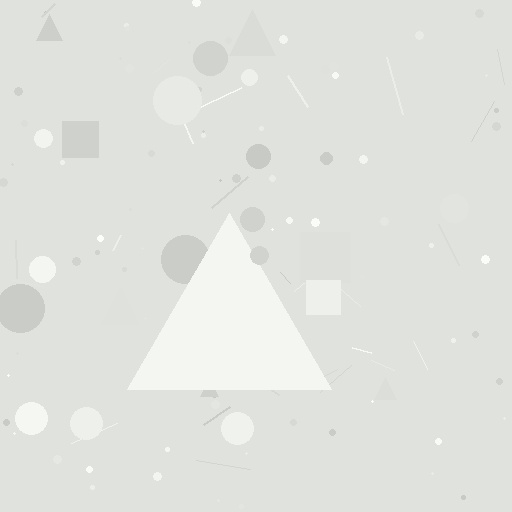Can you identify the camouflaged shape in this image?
The camouflaged shape is a triangle.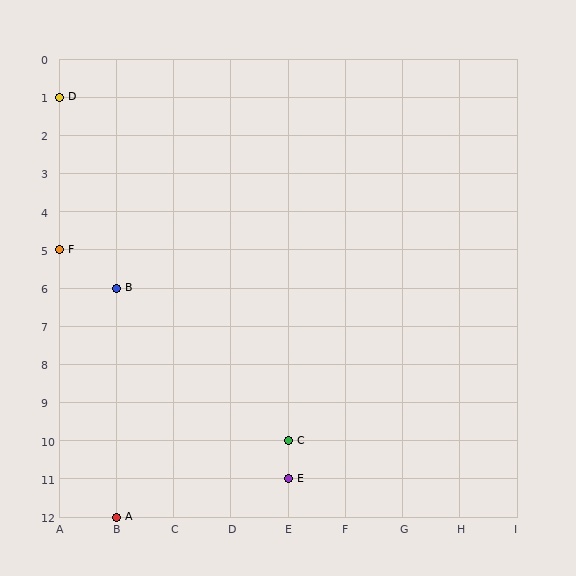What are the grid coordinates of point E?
Point E is at grid coordinates (E, 11).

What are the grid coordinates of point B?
Point B is at grid coordinates (B, 6).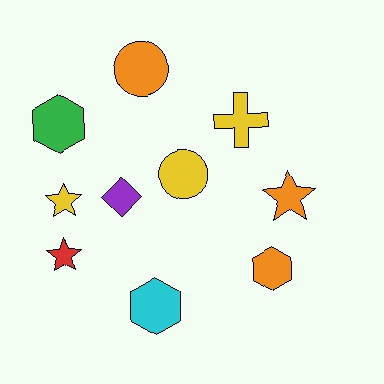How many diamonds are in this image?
There is 1 diamond.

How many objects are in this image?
There are 10 objects.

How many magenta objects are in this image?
There are no magenta objects.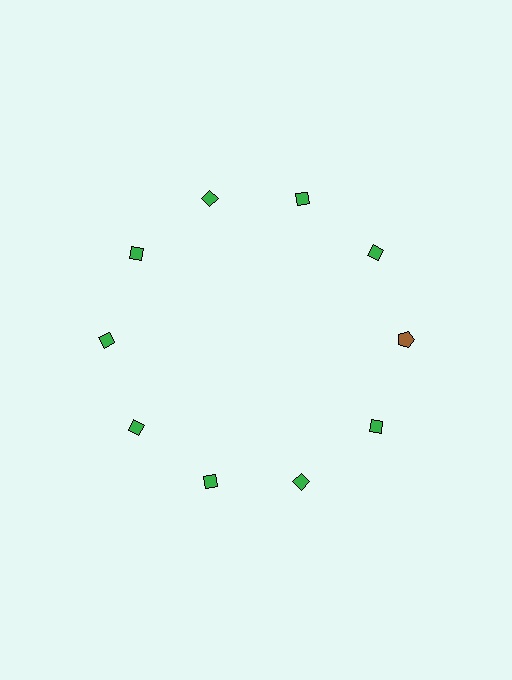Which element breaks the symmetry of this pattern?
The brown pentagon at roughly the 3 o'clock position breaks the symmetry. All other shapes are green diamonds.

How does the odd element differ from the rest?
It differs in both color (brown instead of green) and shape (pentagon instead of diamond).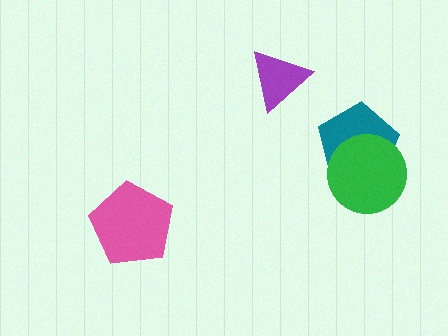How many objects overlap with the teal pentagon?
1 object overlaps with the teal pentagon.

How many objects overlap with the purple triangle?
0 objects overlap with the purple triangle.